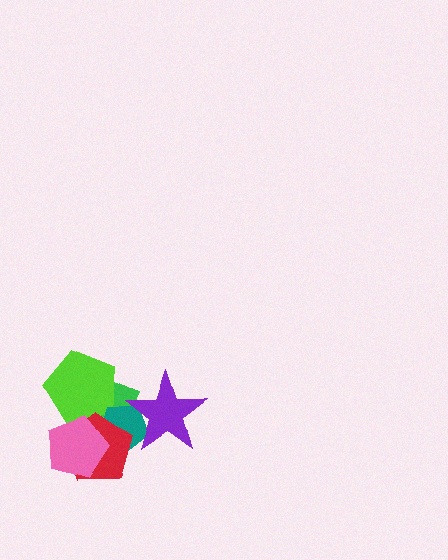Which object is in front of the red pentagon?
The pink pentagon is in front of the red pentagon.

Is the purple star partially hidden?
No, no other shape covers it.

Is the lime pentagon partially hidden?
Yes, it is partially covered by another shape.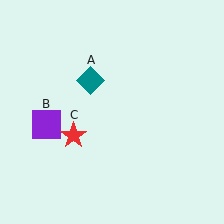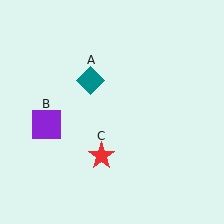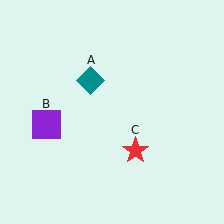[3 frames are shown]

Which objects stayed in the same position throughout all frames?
Teal diamond (object A) and purple square (object B) remained stationary.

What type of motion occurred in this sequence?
The red star (object C) rotated counterclockwise around the center of the scene.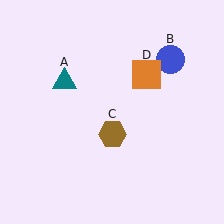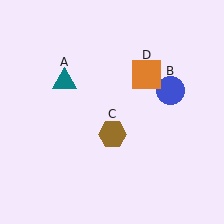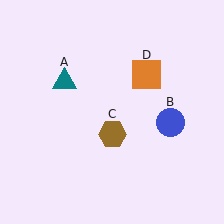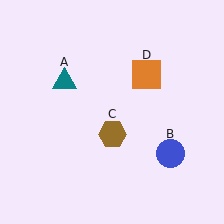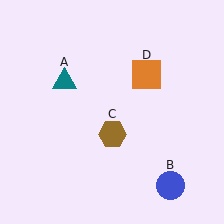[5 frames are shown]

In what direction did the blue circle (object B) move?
The blue circle (object B) moved down.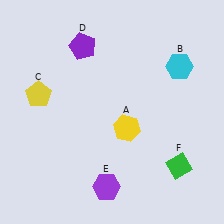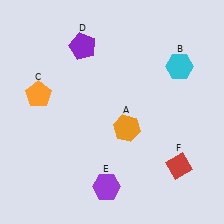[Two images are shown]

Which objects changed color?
A changed from yellow to orange. C changed from yellow to orange. F changed from green to red.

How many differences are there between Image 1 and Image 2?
There are 3 differences between the two images.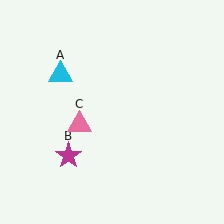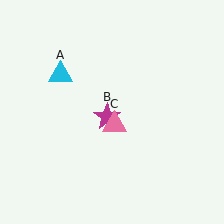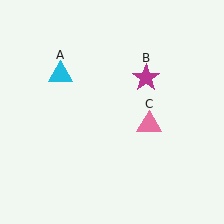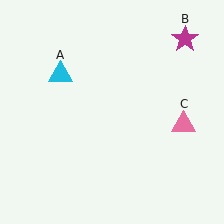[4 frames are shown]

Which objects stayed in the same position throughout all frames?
Cyan triangle (object A) remained stationary.